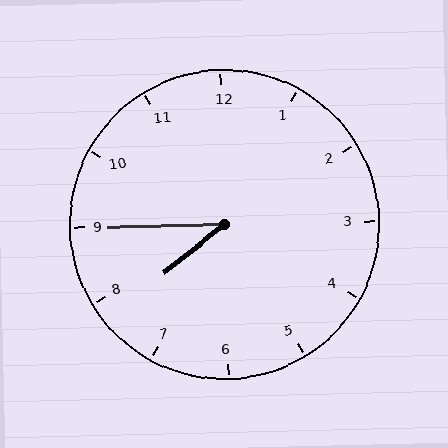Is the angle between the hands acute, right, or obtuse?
It is acute.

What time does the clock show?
7:45.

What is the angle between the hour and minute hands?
Approximately 38 degrees.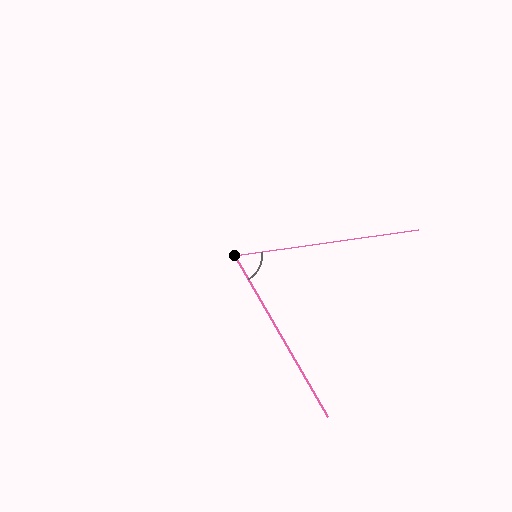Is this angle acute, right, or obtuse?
It is acute.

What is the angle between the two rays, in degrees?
Approximately 68 degrees.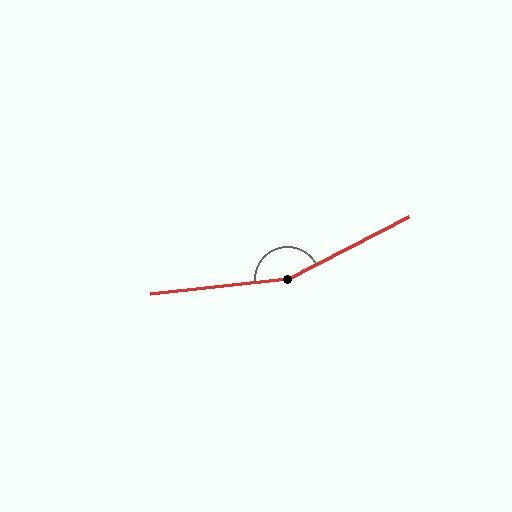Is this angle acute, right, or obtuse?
It is obtuse.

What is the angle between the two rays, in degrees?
Approximately 159 degrees.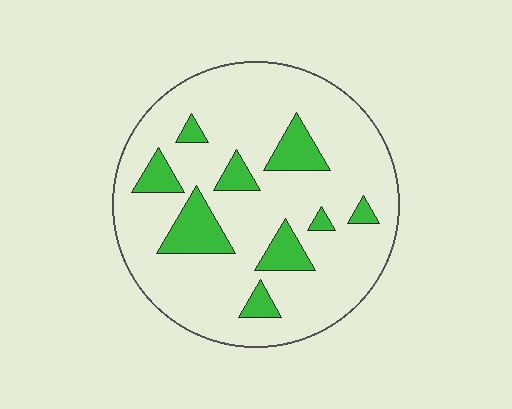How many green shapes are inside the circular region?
9.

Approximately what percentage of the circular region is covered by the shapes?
Approximately 15%.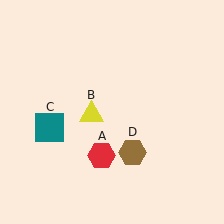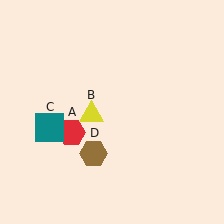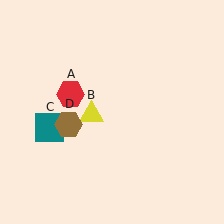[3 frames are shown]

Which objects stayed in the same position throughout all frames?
Yellow triangle (object B) and teal square (object C) remained stationary.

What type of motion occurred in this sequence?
The red hexagon (object A), brown hexagon (object D) rotated clockwise around the center of the scene.